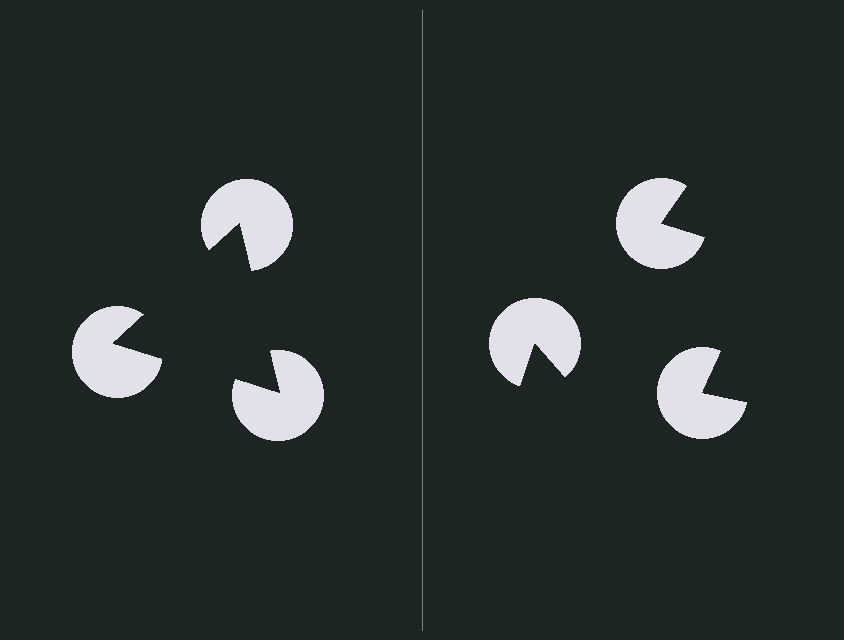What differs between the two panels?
The pac-man discs are positioned identically on both sides; only the wedge orientations differ. On the left they align to a triangle; on the right they are misaligned.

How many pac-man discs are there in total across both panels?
6 — 3 on each side.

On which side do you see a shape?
An illusory triangle appears on the left side. On the right side the wedge cuts are rotated, so no coherent shape forms.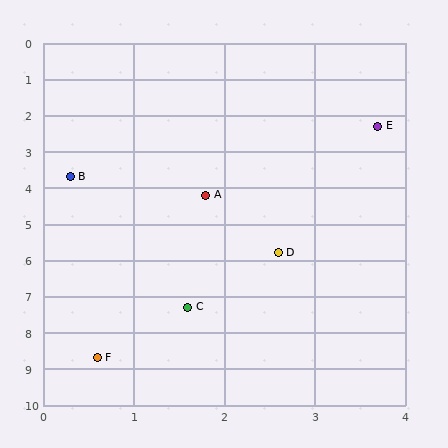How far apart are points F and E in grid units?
Points F and E are about 7.1 grid units apart.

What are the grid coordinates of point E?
Point E is at approximately (3.7, 2.3).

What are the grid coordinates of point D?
Point D is at approximately (2.6, 5.8).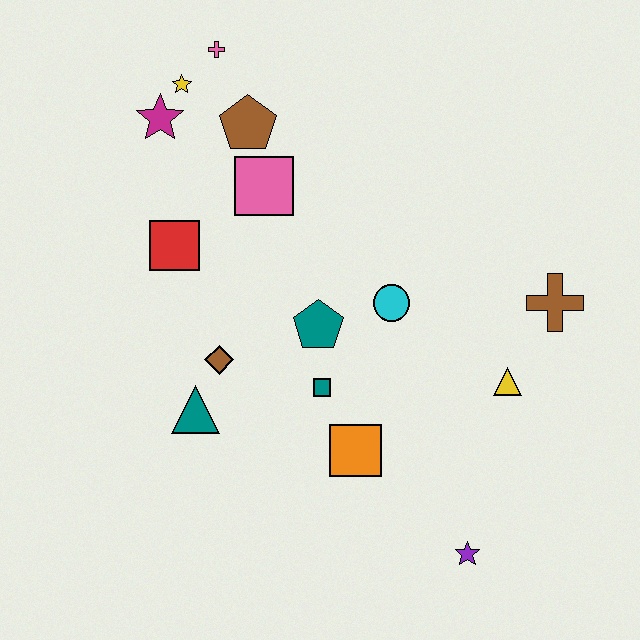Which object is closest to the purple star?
The orange square is closest to the purple star.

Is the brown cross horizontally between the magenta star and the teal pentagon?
No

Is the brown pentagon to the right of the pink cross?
Yes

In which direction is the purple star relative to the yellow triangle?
The purple star is below the yellow triangle.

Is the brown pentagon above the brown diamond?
Yes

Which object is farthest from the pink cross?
The purple star is farthest from the pink cross.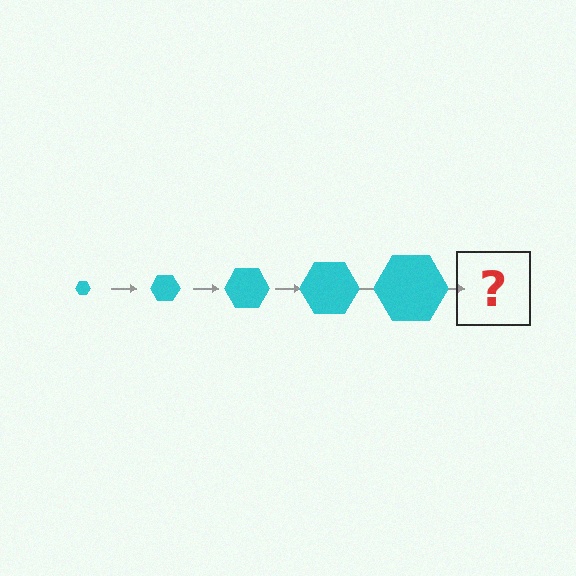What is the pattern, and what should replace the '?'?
The pattern is that the hexagon gets progressively larger each step. The '?' should be a cyan hexagon, larger than the previous one.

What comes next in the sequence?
The next element should be a cyan hexagon, larger than the previous one.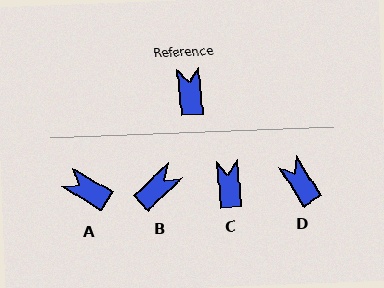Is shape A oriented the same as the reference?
No, it is off by about 54 degrees.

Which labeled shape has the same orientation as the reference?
C.